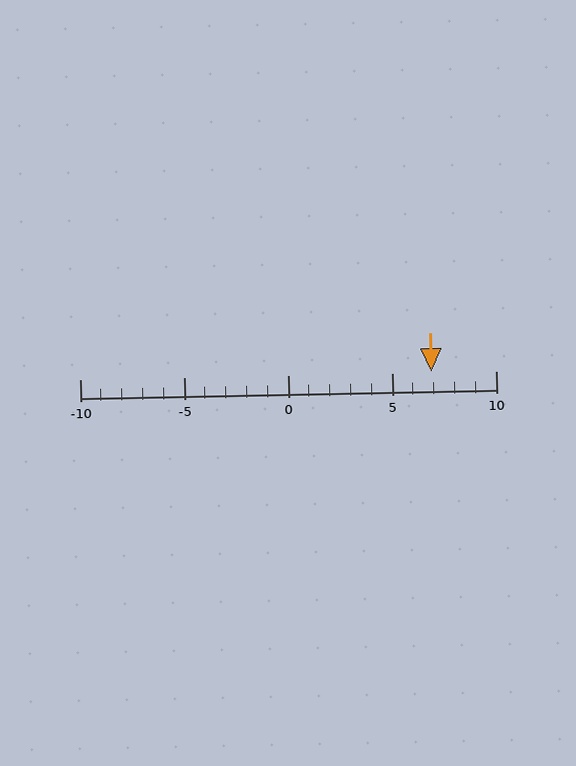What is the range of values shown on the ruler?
The ruler shows values from -10 to 10.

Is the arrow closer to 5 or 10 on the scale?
The arrow is closer to 5.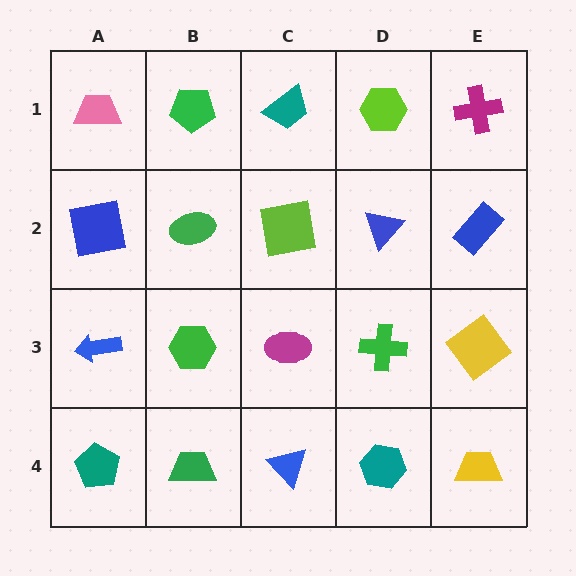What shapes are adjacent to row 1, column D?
A blue triangle (row 2, column D), a teal trapezoid (row 1, column C), a magenta cross (row 1, column E).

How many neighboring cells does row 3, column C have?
4.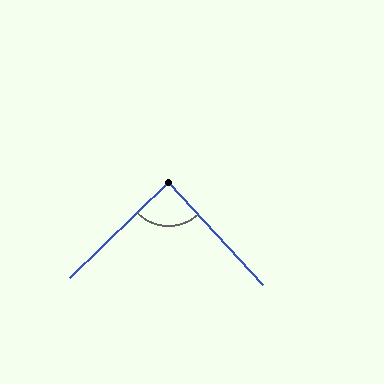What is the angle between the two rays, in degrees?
Approximately 89 degrees.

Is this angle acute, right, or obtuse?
It is approximately a right angle.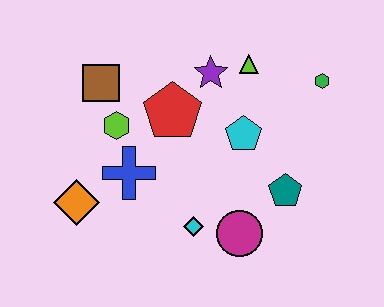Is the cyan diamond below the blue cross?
Yes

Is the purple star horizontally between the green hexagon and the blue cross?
Yes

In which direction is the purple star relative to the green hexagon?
The purple star is to the left of the green hexagon.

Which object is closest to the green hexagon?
The lime triangle is closest to the green hexagon.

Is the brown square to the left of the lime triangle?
Yes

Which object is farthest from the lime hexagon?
The green hexagon is farthest from the lime hexagon.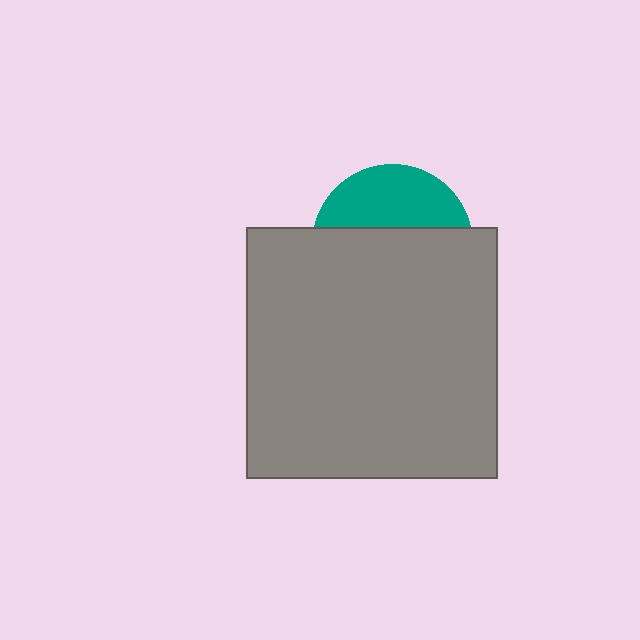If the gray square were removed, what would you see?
You would see the complete teal circle.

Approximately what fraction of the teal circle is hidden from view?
Roughly 63% of the teal circle is hidden behind the gray square.